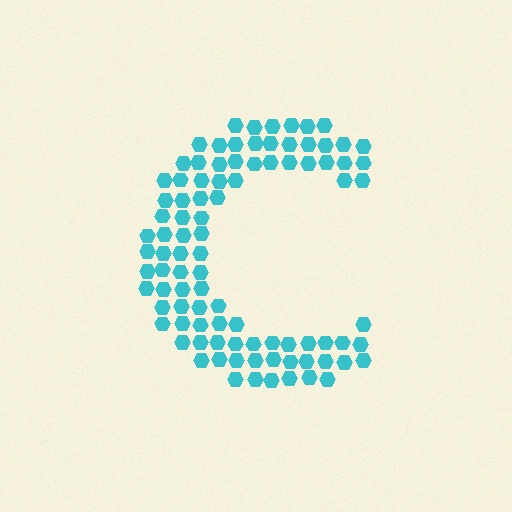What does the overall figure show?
The overall figure shows the letter C.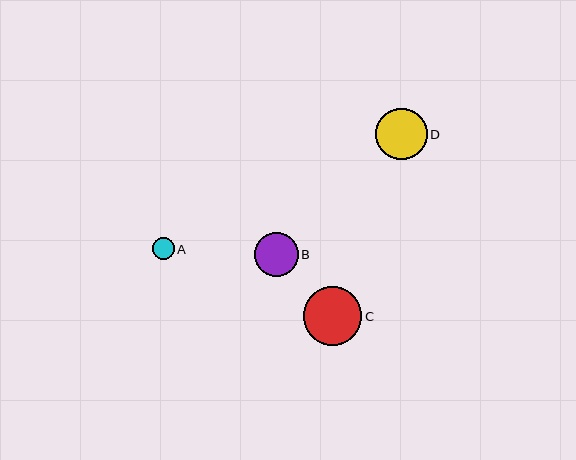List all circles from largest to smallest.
From largest to smallest: C, D, B, A.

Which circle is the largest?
Circle C is the largest with a size of approximately 58 pixels.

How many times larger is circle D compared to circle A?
Circle D is approximately 2.3 times the size of circle A.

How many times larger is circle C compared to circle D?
Circle C is approximately 1.1 times the size of circle D.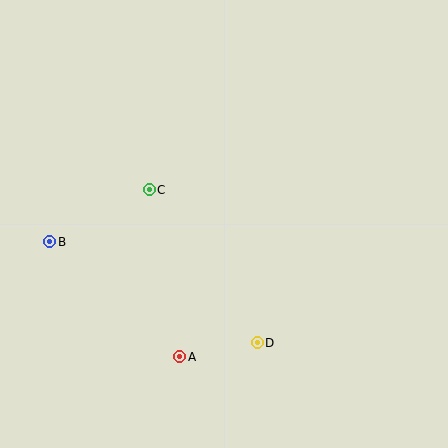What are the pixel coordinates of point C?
Point C is at (149, 190).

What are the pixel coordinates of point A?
Point A is at (180, 357).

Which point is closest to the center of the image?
Point C at (149, 190) is closest to the center.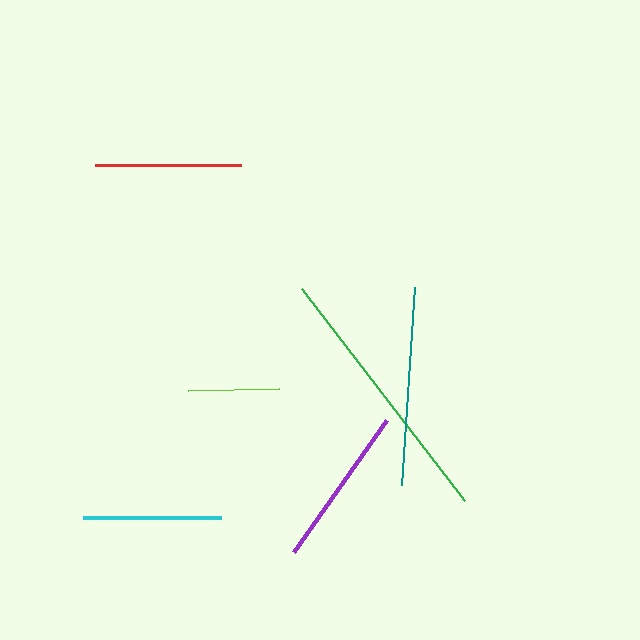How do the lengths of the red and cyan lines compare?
The red and cyan lines are approximately the same length.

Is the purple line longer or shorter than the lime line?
The purple line is longer than the lime line.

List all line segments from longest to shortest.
From longest to shortest: green, teal, purple, red, cyan, lime.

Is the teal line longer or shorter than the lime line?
The teal line is longer than the lime line.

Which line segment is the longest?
The green line is the longest at approximately 268 pixels.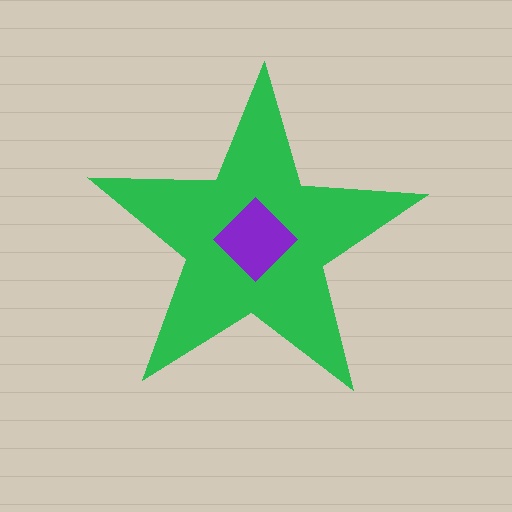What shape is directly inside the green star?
The purple diamond.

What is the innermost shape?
The purple diamond.